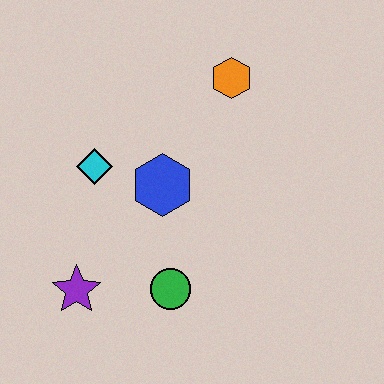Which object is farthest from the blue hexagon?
The purple star is farthest from the blue hexagon.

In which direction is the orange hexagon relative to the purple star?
The orange hexagon is above the purple star.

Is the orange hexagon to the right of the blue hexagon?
Yes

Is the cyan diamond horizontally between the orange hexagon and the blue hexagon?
No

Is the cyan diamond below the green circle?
No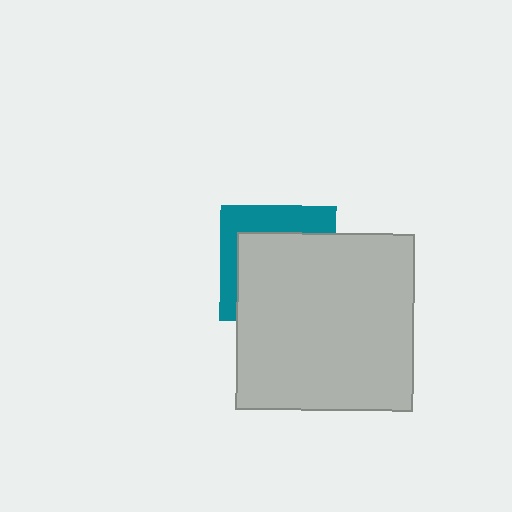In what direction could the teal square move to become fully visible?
The teal square could move toward the upper-left. That would shift it out from behind the light gray square entirely.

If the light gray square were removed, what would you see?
You would see the complete teal square.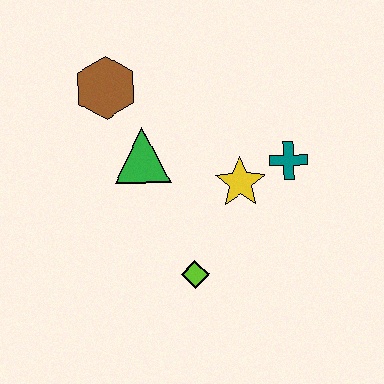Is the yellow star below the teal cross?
Yes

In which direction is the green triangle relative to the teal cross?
The green triangle is to the left of the teal cross.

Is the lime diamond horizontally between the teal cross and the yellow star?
No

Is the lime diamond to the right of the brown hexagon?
Yes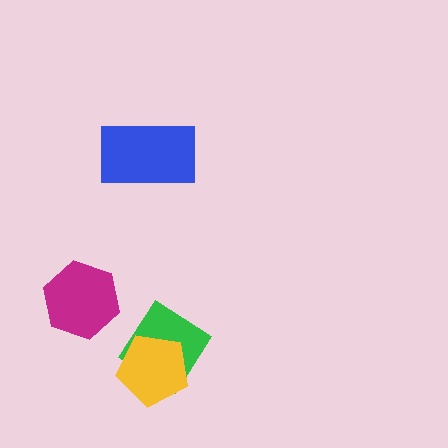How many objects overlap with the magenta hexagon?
0 objects overlap with the magenta hexagon.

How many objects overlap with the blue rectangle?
0 objects overlap with the blue rectangle.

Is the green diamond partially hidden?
Yes, it is partially covered by another shape.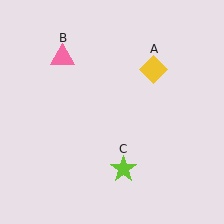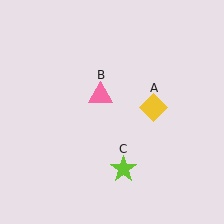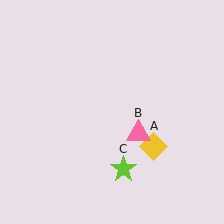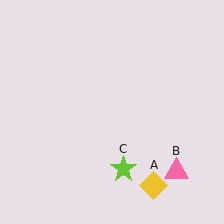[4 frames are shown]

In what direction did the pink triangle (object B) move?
The pink triangle (object B) moved down and to the right.